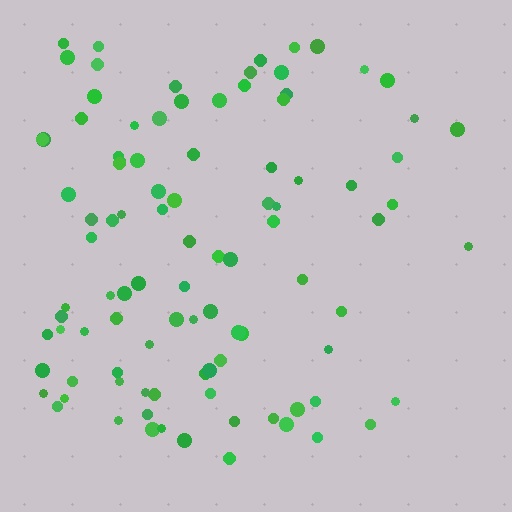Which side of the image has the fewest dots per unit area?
The right.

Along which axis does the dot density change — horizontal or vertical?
Horizontal.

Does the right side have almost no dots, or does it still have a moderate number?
Still a moderate number, just noticeably fewer than the left.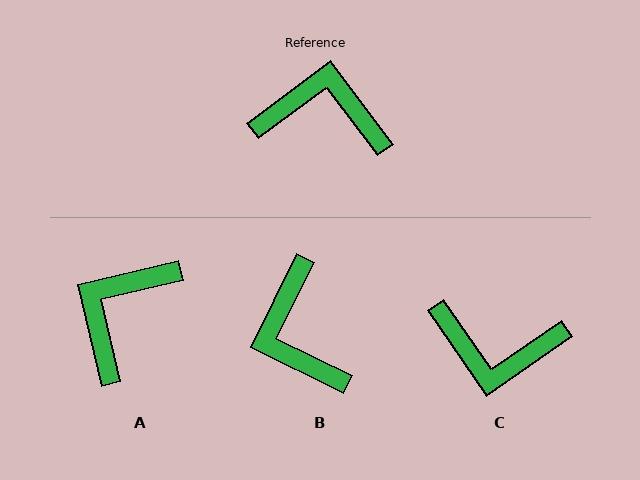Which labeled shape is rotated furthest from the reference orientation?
C, about 178 degrees away.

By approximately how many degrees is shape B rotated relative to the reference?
Approximately 117 degrees counter-clockwise.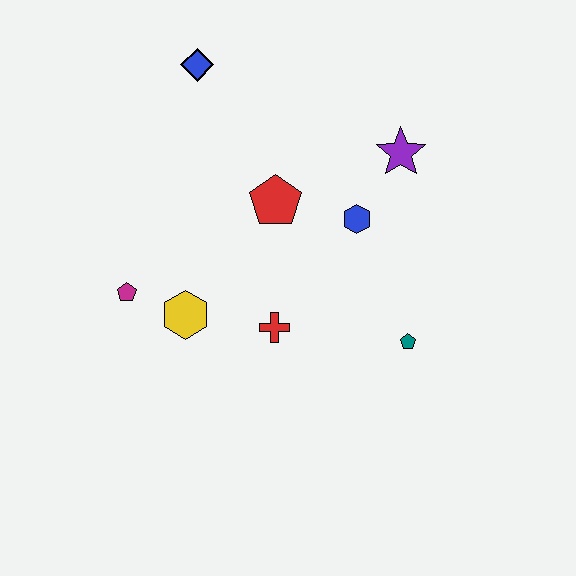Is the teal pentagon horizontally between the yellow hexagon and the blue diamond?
No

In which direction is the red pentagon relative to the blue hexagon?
The red pentagon is to the left of the blue hexagon.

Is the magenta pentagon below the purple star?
Yes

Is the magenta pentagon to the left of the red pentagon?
Yes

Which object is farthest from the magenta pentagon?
The purple star is farthest from the magenta pentagon.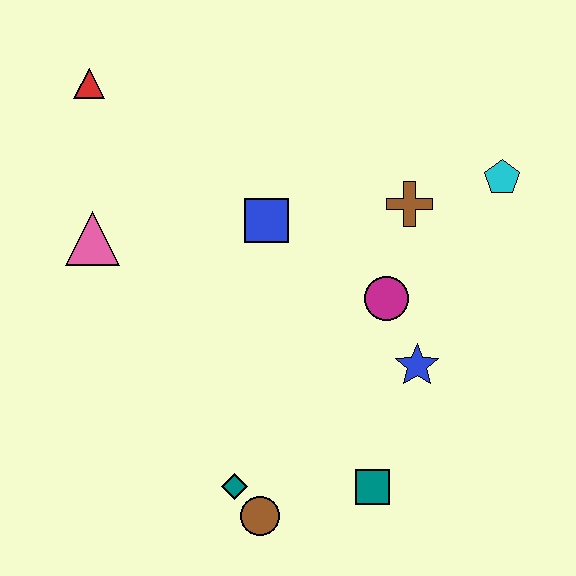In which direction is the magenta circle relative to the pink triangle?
The magenta circle is to the right of the pink triangle.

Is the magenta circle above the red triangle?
No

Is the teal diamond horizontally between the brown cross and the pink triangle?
Yes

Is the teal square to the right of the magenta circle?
No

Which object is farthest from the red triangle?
The teal square is farthest from the red triangle.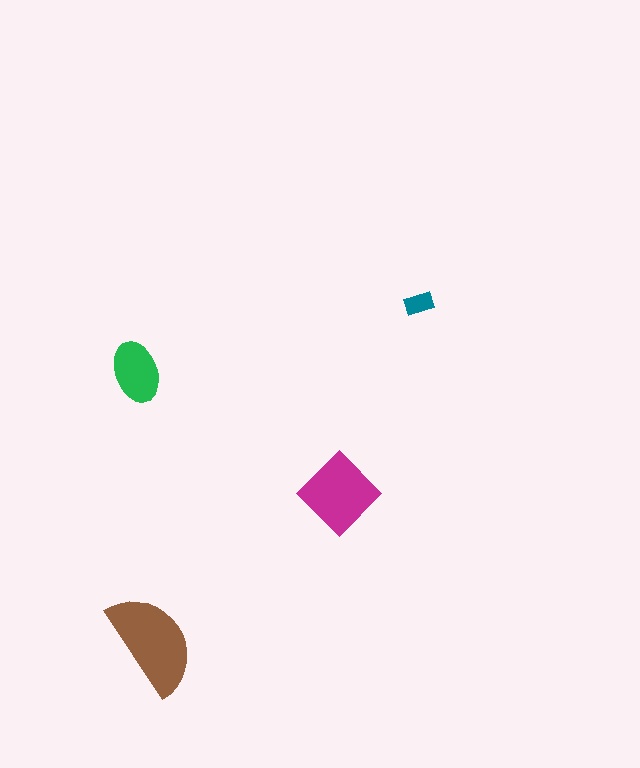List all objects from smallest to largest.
The teal rectangle, the green ellipse, the magenta diamond, the brown semicircle.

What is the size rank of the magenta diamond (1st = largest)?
2nd.